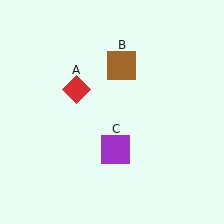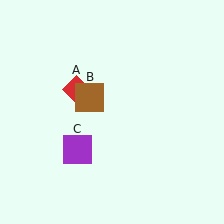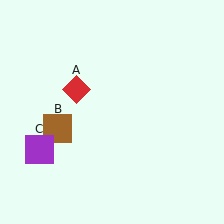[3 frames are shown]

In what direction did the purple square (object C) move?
The purple square (object C) moved left.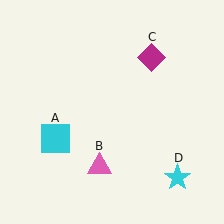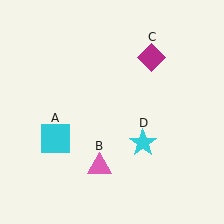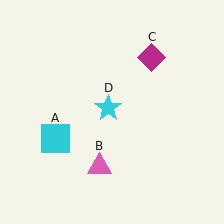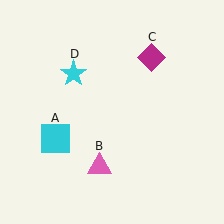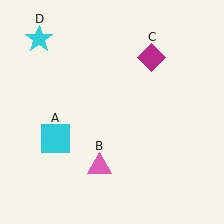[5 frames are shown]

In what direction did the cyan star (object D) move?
The cyan star (object D) moved up and to the left.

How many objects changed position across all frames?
1 object changed position: cyan star (object D).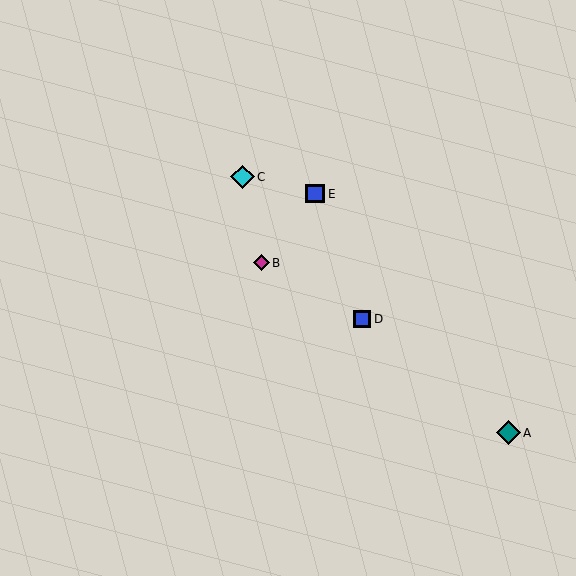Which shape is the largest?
The teal diamond (labeled A) is the largest.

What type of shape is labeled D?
Shape D is a blue square.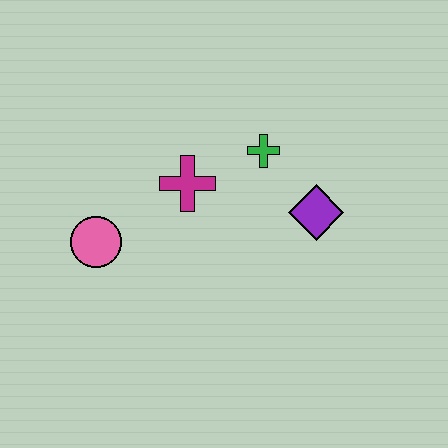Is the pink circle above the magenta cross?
No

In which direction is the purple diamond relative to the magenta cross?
The purple diamond is to the right of the magenta cross.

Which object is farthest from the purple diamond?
The pink circle is farthest from the purple diamond.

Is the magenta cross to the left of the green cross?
Yes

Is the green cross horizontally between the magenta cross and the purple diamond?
Yes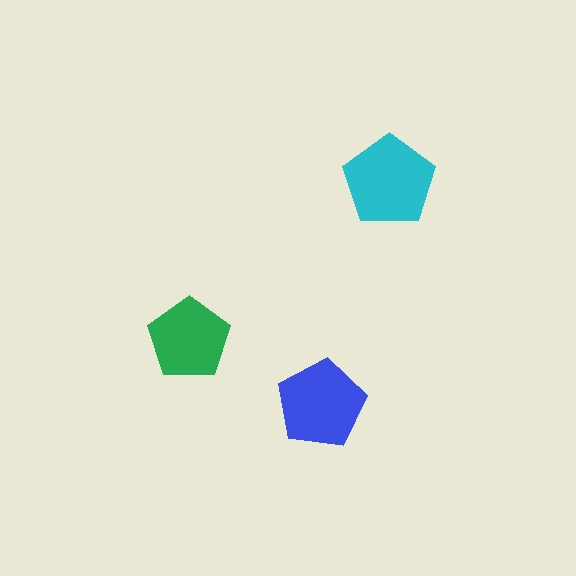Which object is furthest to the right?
The cyan pentagon is rightmost.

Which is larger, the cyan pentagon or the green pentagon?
The cyan one.